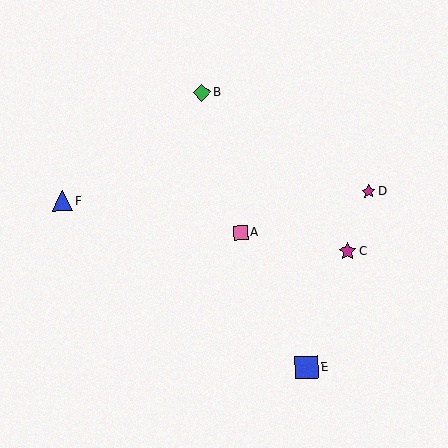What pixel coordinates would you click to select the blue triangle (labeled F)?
Click at (62, 201) to select the blue triangle F.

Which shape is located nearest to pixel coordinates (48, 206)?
The blue triangle (labeled F) at (62, 201) is nearest to that location.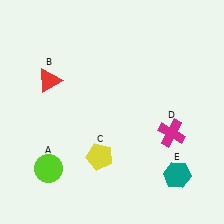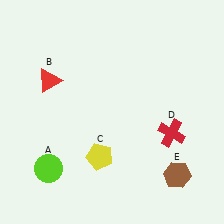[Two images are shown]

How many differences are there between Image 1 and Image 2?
There are 2 differences between the two images.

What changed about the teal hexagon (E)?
In Image 1, E is teal. In Image 2, it changed to brown.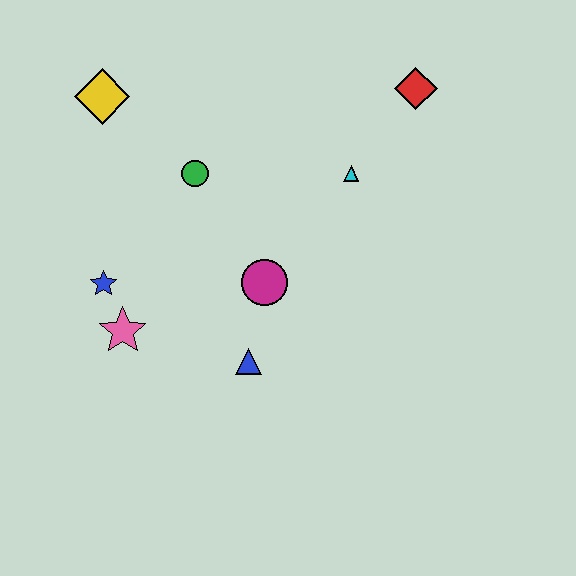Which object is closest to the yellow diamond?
The green circle is closest to the yellow diamond.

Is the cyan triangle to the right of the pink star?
Yes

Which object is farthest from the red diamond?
The pink star is farthest from the red diamond.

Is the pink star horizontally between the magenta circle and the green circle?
No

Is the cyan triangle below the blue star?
No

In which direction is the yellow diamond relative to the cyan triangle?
The yellow diamond is to the left of the cyan triangle.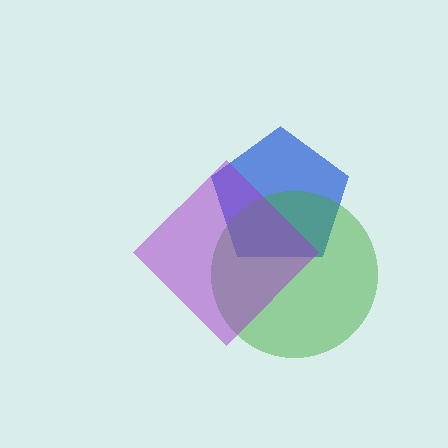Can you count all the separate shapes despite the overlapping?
Yes, there are 3 separate shapes.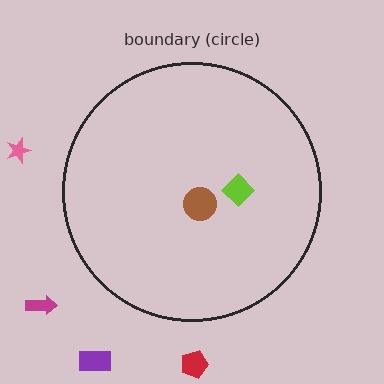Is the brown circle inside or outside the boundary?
Inside.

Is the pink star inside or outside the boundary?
Outside.